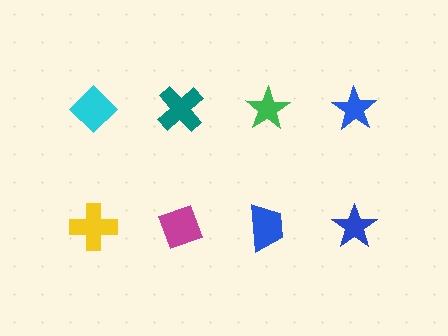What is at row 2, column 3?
A blue trapezoid.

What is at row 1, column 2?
A teal cross.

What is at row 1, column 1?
A cyan diamond.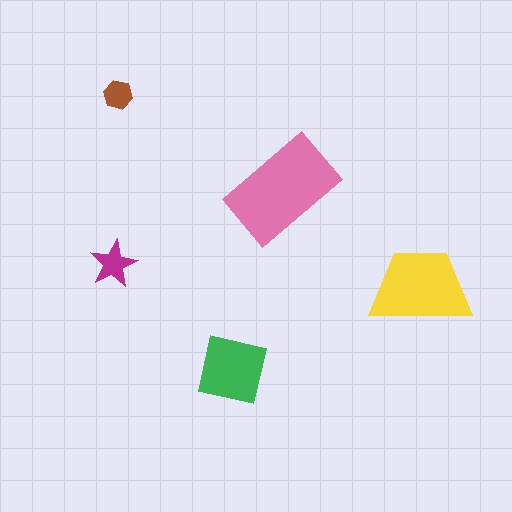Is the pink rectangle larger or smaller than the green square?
Larger.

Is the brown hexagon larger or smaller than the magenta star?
Smaller.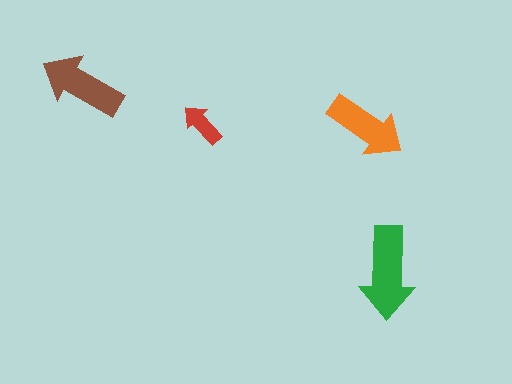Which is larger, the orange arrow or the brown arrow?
The brown one.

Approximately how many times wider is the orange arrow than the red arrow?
About 2 times wider.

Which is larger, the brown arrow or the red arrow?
The brown one.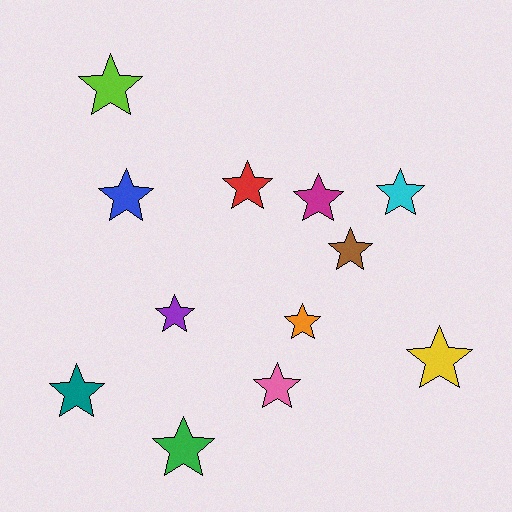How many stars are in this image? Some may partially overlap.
There are 12 stars.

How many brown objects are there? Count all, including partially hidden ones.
There is 1 brown object.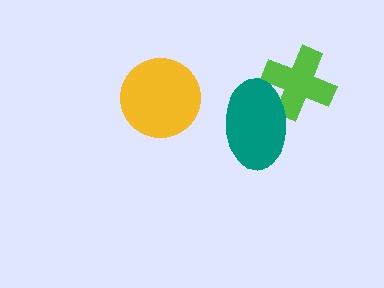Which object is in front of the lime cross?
The teal ellipse is in front of the lime cross.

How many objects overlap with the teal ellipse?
1 object overlaps with the teal ellipse.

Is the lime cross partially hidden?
Yes, it is partially covered by another shape.